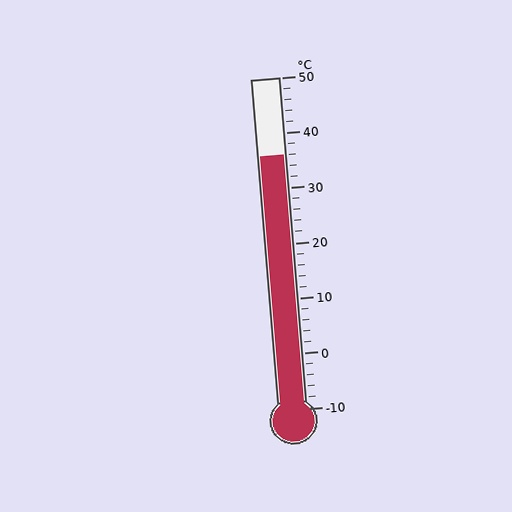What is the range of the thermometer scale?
The thermometer scale ranges from -10°C to 50°C.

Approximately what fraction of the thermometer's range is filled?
The thermometer is filled to approximately 75% of its range.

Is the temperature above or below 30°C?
The temperature is above 30°C.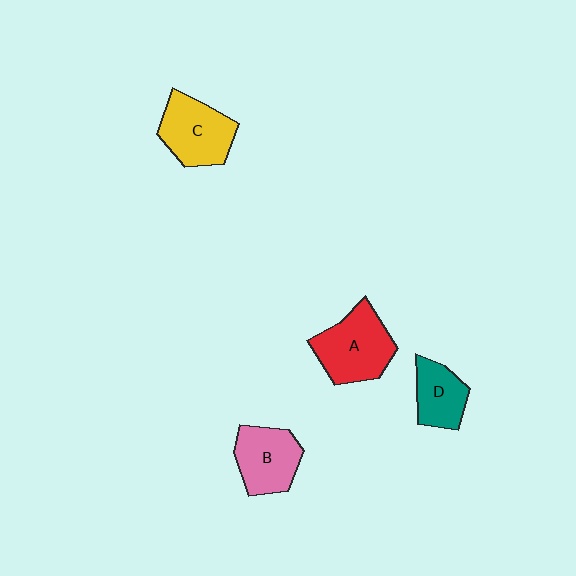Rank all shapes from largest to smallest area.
From largest to smallest: A (red), C (yellow), B (pink), D (teal).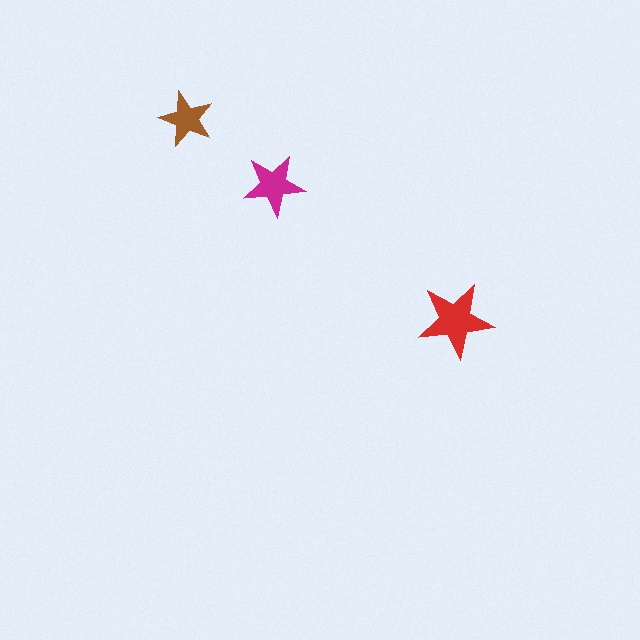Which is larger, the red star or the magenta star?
The red one.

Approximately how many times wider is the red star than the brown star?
About 1.5 times wider.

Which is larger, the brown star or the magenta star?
The magenta one.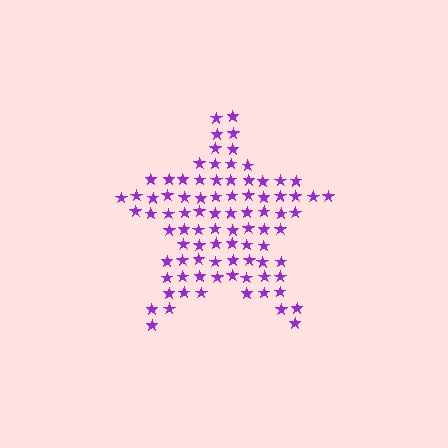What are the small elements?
The small elements are stars.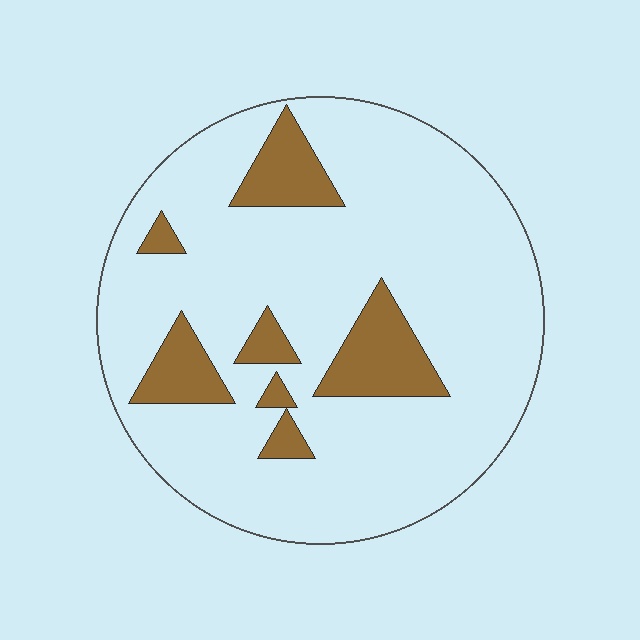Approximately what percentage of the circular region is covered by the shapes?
Approximately 15%.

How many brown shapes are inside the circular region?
7.